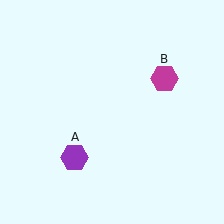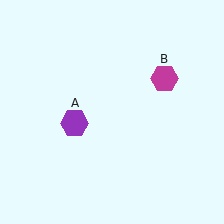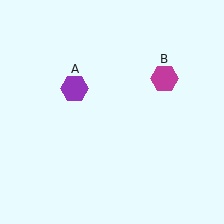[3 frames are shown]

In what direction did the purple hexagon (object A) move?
The purple hexagon (object A) moved up.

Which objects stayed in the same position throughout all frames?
Magenta hexagon (object B) remained stationary.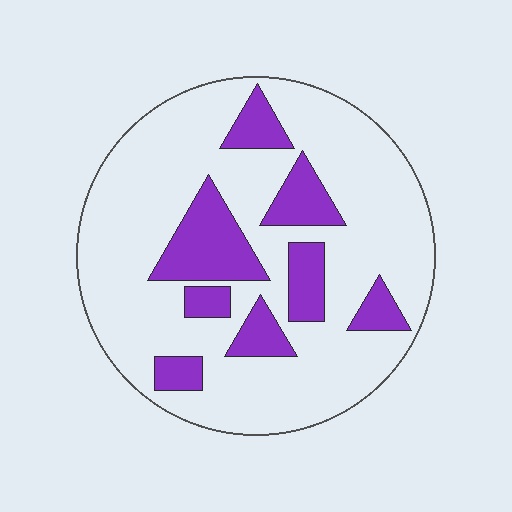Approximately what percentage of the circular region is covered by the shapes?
Approximately 25%.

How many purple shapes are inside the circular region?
8.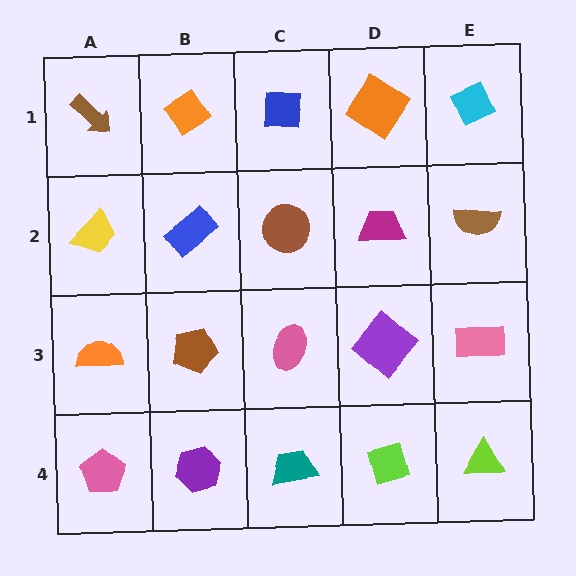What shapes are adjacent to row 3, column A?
A yellow trapezoid (row 2, column A), a pink pentagon (row 4, column A), a brown pentagon (row 3, column B).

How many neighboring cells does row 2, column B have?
4.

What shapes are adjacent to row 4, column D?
A purple diamond (row 3, column D), a teal trapezoid (row 4, column C), a lime triangle (row 4, column E).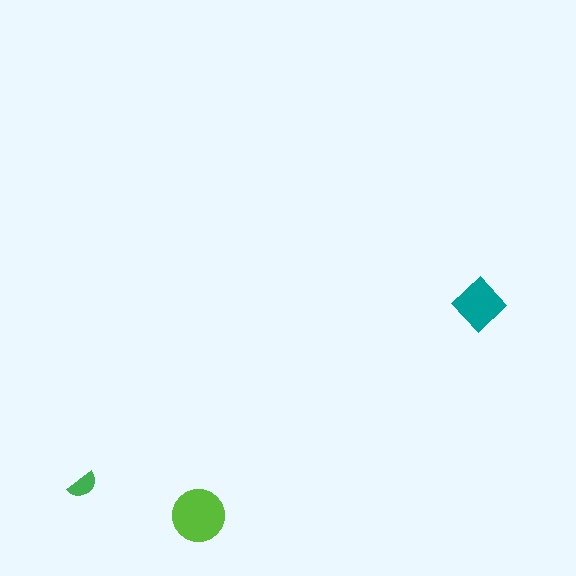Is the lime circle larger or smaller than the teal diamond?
Larger.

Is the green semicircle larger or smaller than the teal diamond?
Smaller.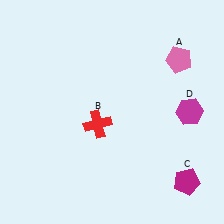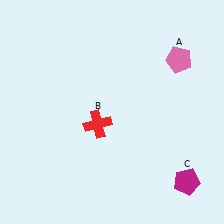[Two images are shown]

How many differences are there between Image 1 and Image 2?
There is 1 difference between the two images.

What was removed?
The magenta hexagon (D) was removed in Image 2.